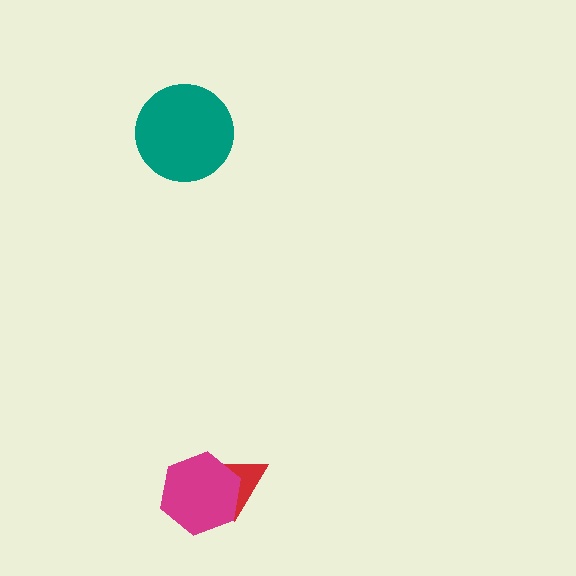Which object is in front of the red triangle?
The magenta hexagon is in front of the red triangle.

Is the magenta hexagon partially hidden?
No, no other shape covers it.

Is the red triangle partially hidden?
Yes, it is partially covered by another shape.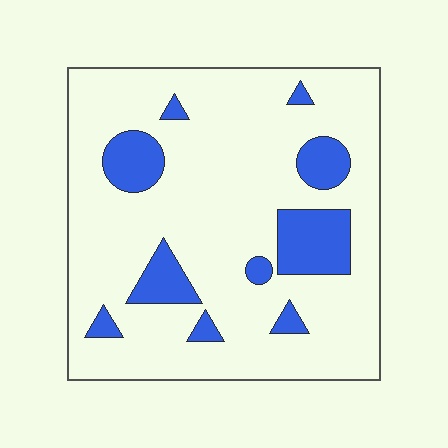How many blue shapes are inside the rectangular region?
10.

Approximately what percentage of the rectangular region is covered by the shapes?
Approximately 15%.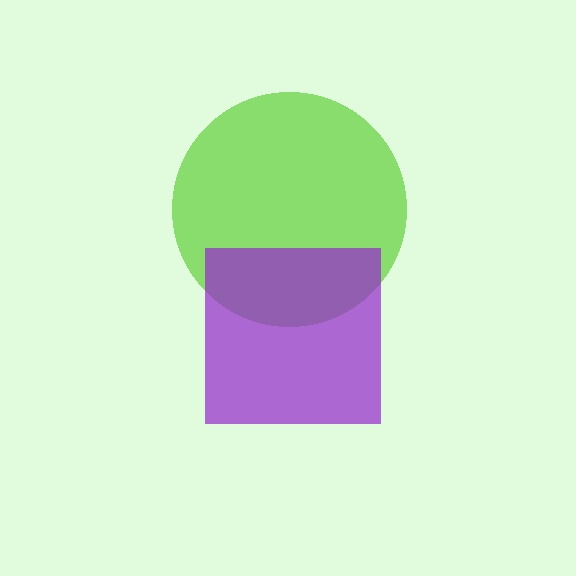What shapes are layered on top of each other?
The layered shapes are: a lime circle, a purple square.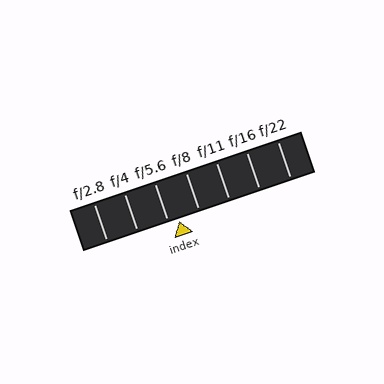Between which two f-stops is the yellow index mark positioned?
The index mark is between f/5.6 and f/8.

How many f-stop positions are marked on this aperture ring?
There are 7 f-stop positions marked.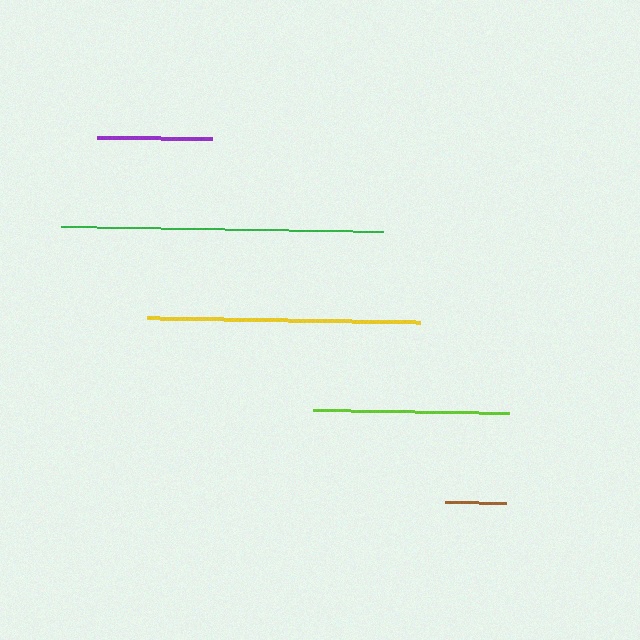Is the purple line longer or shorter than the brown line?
The purple line is longer than the brown line.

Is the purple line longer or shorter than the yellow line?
The yellow line is longer than the purple line.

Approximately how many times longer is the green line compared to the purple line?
The green line is approximately 2.8 times the length of the purple line.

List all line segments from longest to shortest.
From longest to shortest: green, yellow, lime, purple, brown.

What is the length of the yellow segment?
The yellow segment is approximately 273 pixels long.